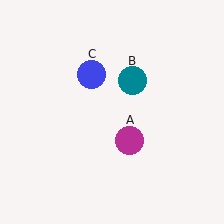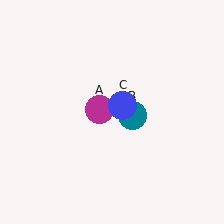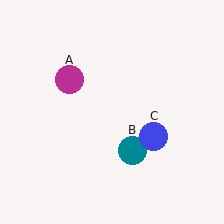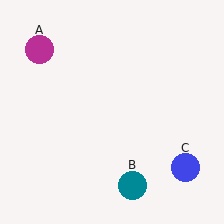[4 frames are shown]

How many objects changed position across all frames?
3 objects changed position: magenta circle (object A), teal circle (object B), blue circle (object C).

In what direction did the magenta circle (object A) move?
The magenta circle (object A) moved up and to the left.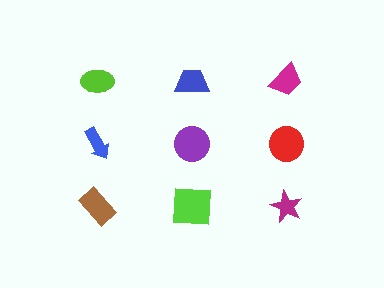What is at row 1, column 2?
A blue trapezoid.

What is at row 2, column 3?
A red circle.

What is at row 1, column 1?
A lime ellipse.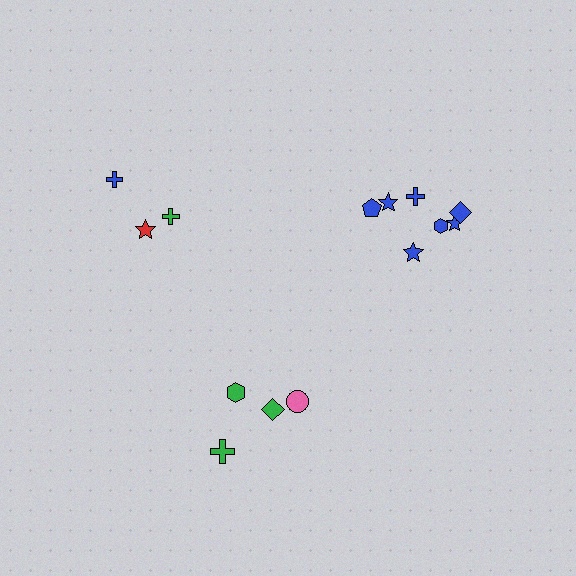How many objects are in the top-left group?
There are 3 objects.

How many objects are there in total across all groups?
There are 14 objects.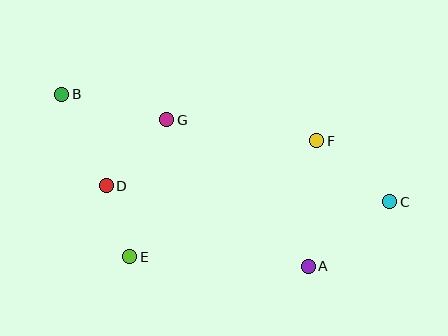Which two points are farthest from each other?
Points B and C are farthest from each other.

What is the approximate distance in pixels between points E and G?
The distance between E and G is approximately 142 pixels.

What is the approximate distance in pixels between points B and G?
The distance between B and G is approximately 108 pixels.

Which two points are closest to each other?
Points D and E are closest to each other.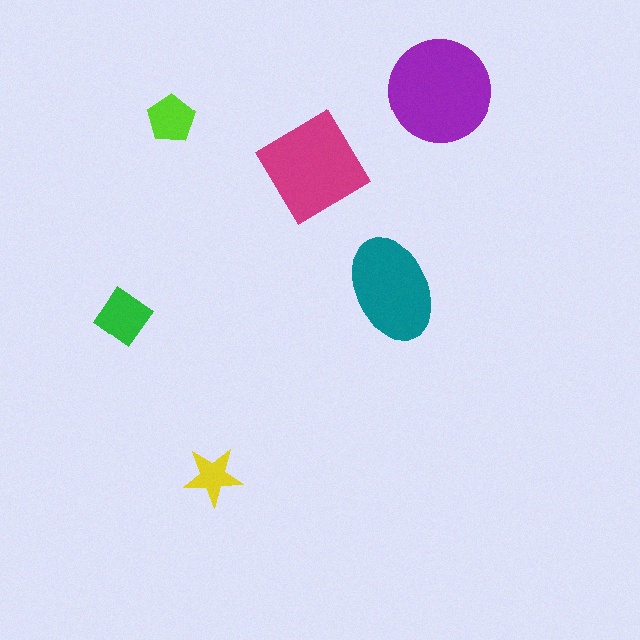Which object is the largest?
The purple circle.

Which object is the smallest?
The yellow star.